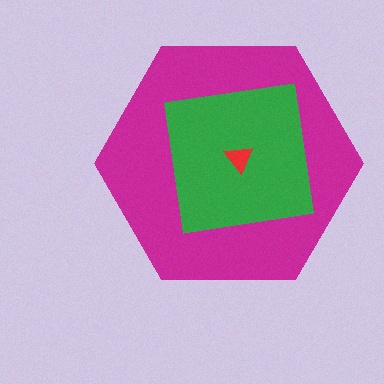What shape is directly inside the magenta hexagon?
The green square.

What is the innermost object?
The red triangle.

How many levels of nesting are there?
3.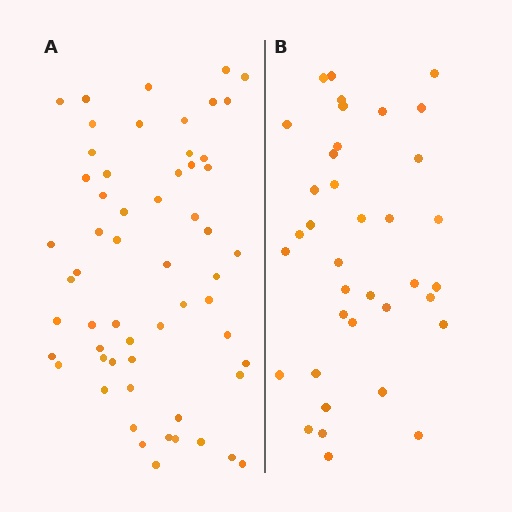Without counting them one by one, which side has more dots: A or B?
Region A (the left region) has more dots.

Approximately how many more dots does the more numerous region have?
Region A has approximately 20 more dots than region B.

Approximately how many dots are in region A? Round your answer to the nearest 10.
About 60 dots. (The exact count is 58, which rounds to 60.)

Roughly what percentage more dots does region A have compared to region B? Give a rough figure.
About 55% more.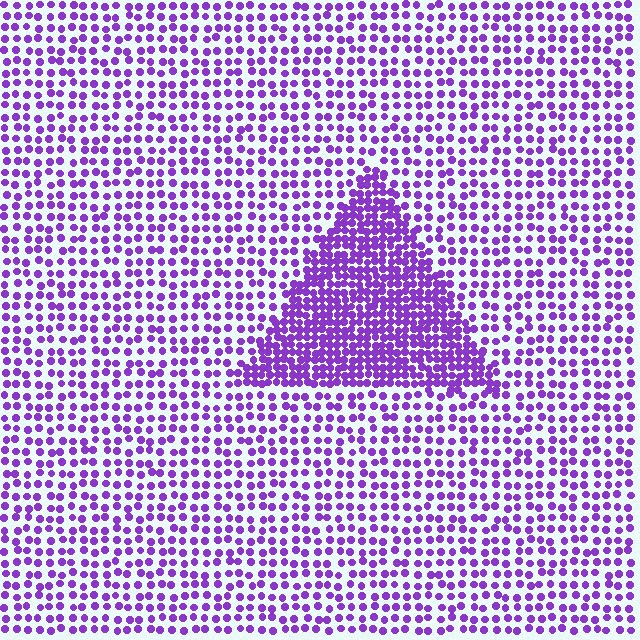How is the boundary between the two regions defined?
The boundary is defined by a change in element density (approximately 2.2x ratio). All elements are the same color, size, and shape.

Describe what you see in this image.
The image contains small purple elements arranged at two different densities. A triangle-shaped region is visible where the elements are more densely packed than the surrounding area.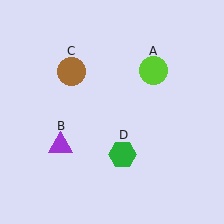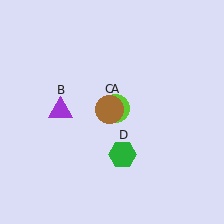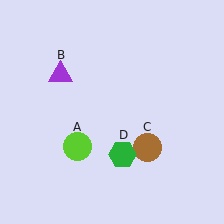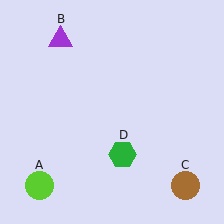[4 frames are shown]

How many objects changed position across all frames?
3 objects changed position: lime circle (object A), purple triangle (object B), brown circle (object C).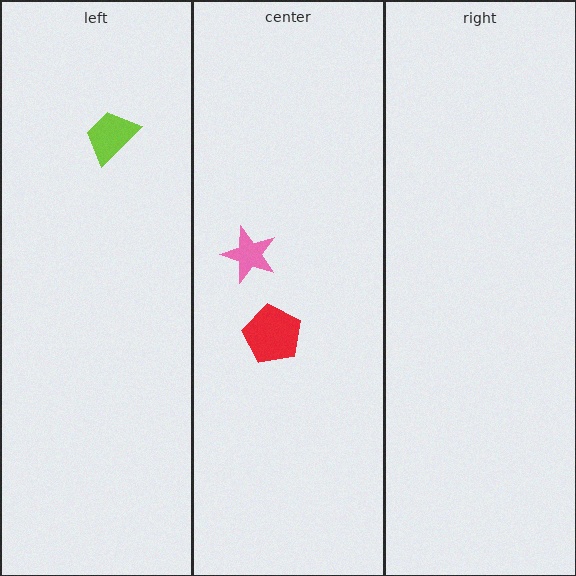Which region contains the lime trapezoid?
The left region.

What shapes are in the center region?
The red pentagon, the pink star.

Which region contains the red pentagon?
The center region.